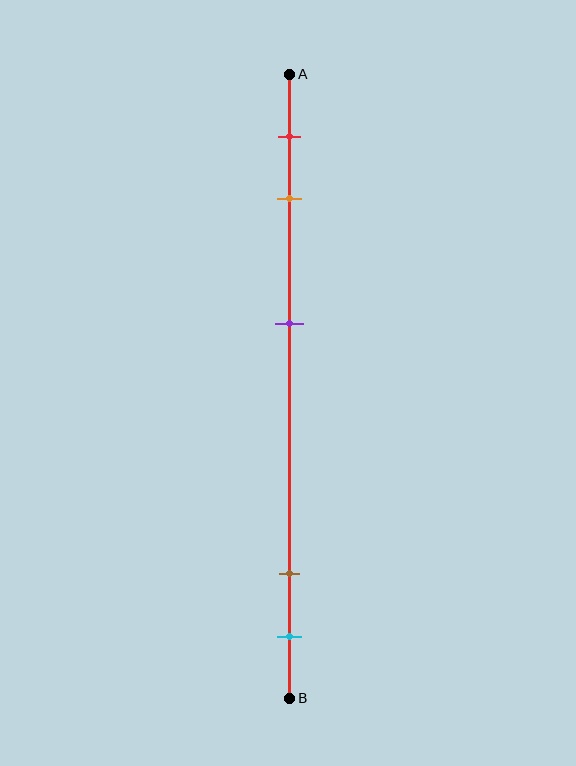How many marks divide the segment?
There are 5 marks dividing the segment.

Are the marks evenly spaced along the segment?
No, the marks are not evenly spaced.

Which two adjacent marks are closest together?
The brown and cyan marks are the closest adjacent pair.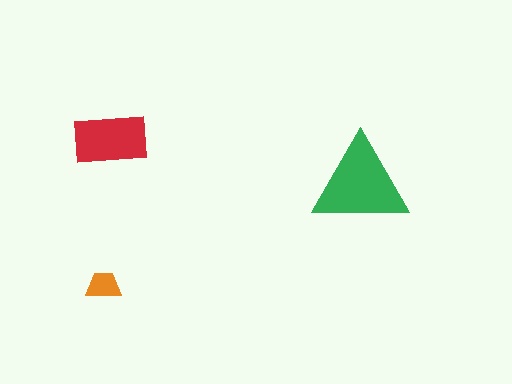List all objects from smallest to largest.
The orange trapezoid, the red rectangle, the green triangle.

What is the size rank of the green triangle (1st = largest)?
1st.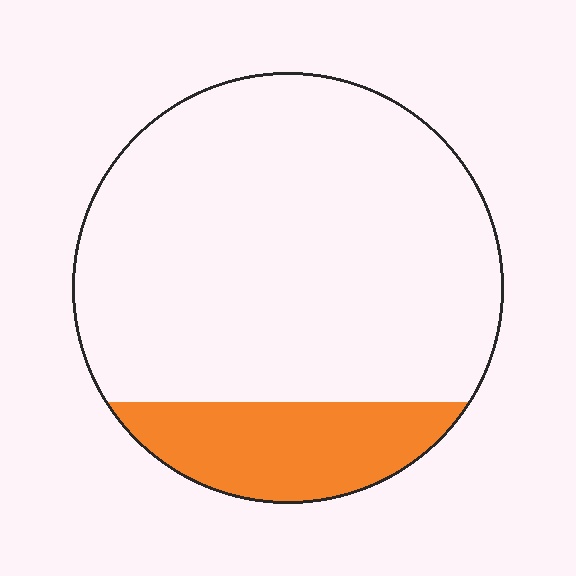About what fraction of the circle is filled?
About one sixth (1/6).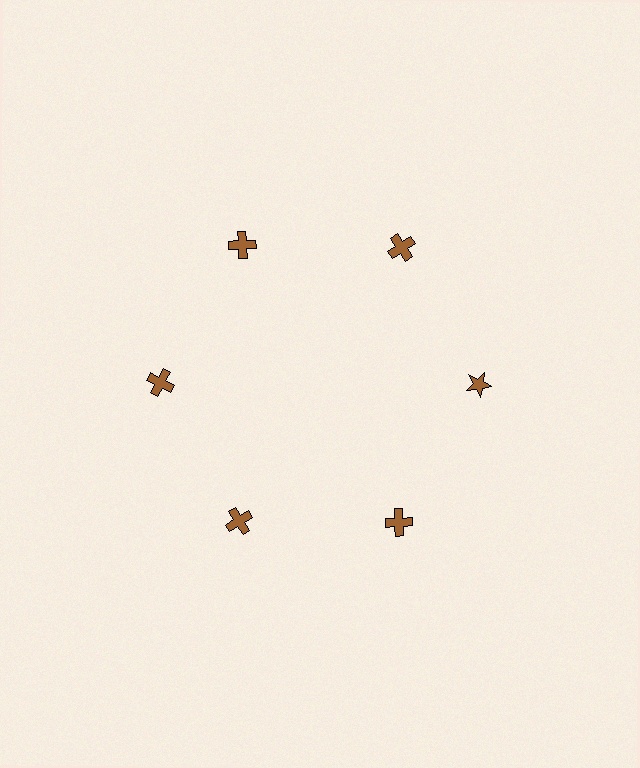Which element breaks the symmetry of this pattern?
The brown star at roughly the 3 o'clock position breaks the symmetry. All other shapes are brown crosses.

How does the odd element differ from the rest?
It has a different shape: star instead of cross.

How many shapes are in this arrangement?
There are 6 shapes arranged in a ring pattern.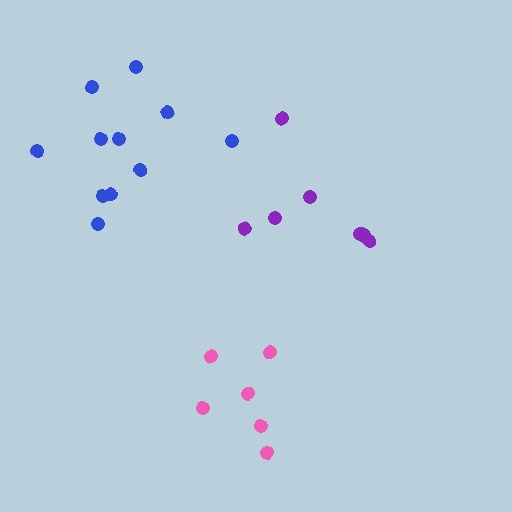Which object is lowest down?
The pink cluster is bottommost.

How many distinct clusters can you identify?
There are 3 distinct clusters.